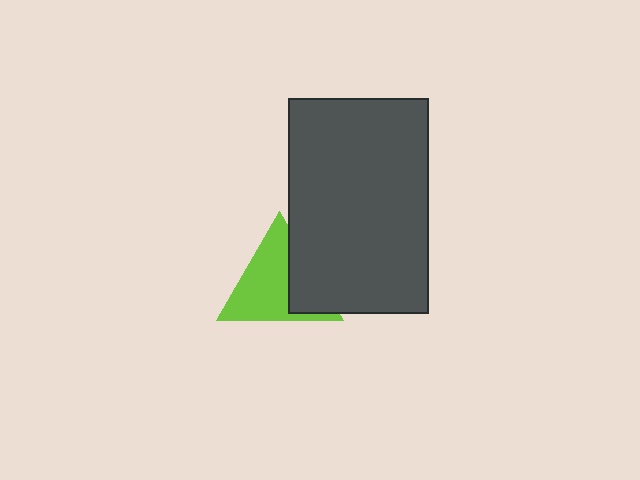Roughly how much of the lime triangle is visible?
Most of it is visible (roughly 67%).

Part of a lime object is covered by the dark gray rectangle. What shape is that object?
It is a triangle.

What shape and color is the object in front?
The object in front is a dark gray rectangle.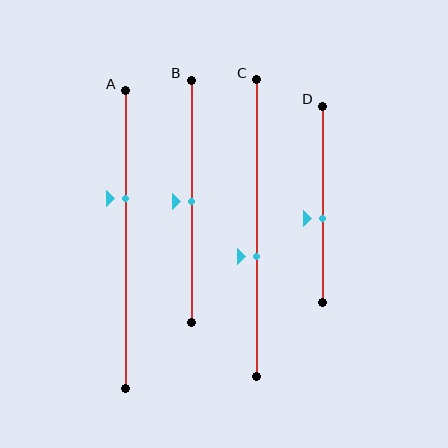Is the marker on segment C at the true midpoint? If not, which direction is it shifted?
No, the marker on segment C is shifted downward by about 9% of the segment length.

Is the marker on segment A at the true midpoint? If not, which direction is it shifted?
No, the marker on segment A is shifted upward by about 14% of the segment length.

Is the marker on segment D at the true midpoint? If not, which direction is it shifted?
No, the marker on segment D is shifted downward by about 7% of the segment length.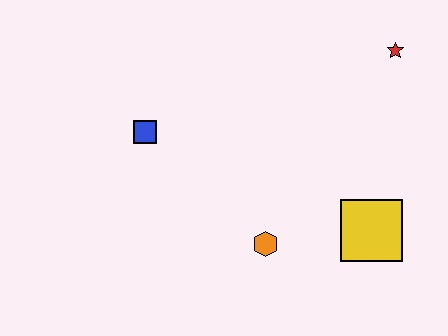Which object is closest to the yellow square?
The orange hexagon is closest to the yellow square.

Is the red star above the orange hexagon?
Yes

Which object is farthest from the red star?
The blue square is farthest from the red star.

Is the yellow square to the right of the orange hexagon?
Yes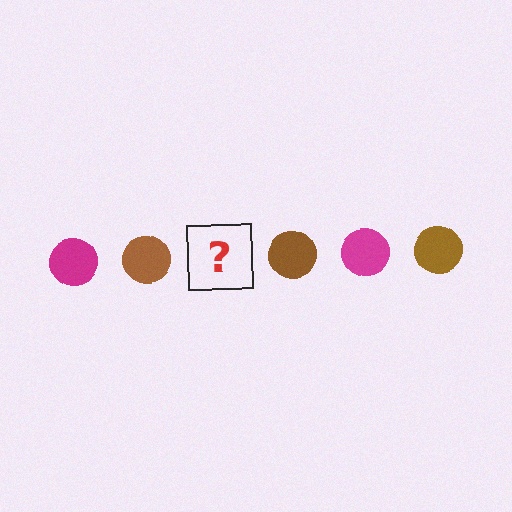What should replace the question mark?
The question mark should be replaced with a magenta circle.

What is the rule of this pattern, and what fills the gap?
The rule is that the pattern cycles through magenta, brown circles. The gap should be filled with a magenta circle.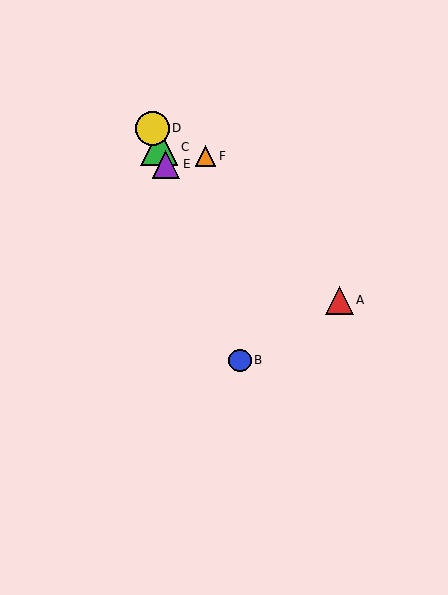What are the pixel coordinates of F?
Object F is at (206, 156).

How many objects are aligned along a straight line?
4 objects (B, C, D, E) are aligned along a straight line.